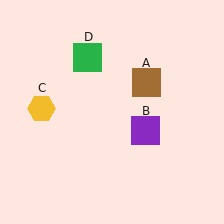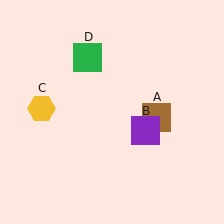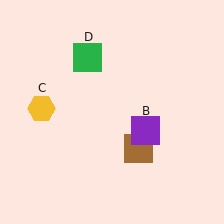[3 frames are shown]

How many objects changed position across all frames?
1 object changed position: brown square (object A).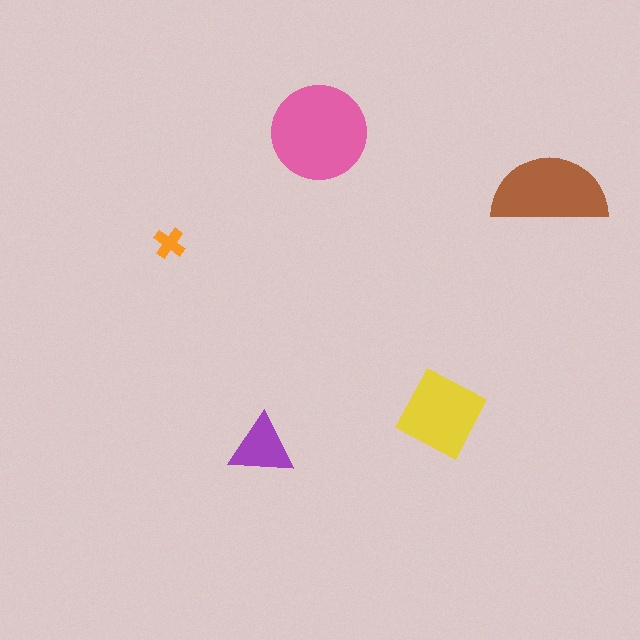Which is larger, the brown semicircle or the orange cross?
The brown semicircle.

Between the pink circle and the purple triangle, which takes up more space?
The pink circle.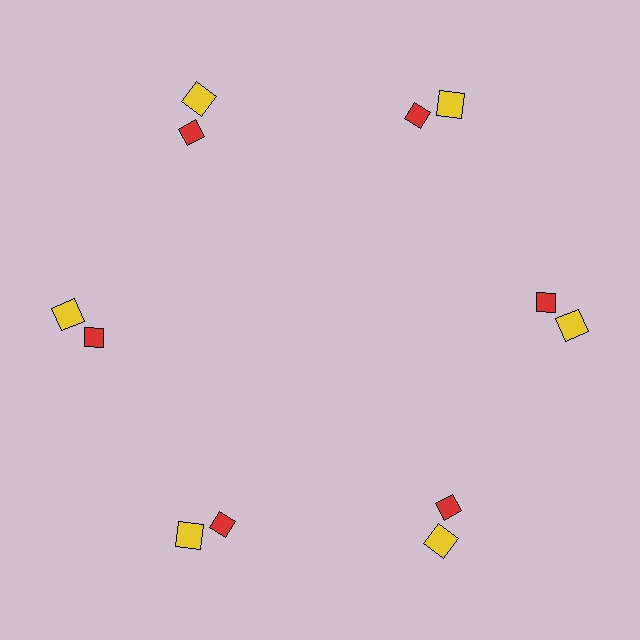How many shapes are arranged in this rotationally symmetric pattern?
There are 12 shapes, arranged in 6 groups of 2.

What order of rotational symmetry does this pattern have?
This pattern has 6-fold rotational symmetry.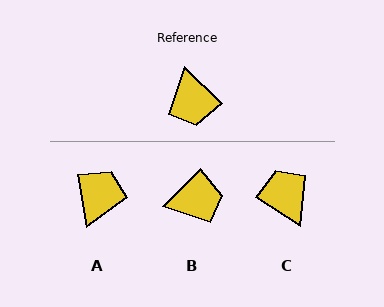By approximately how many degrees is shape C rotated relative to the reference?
Approximately 168 degrees clockwise.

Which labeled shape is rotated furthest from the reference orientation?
C, about 168 degrees away.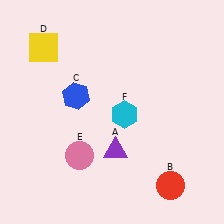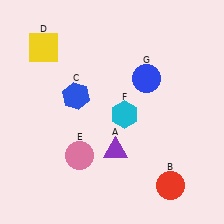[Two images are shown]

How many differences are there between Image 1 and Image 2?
There is 1 difference between the two images.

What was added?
A blue circle (G) was added in Image 2.